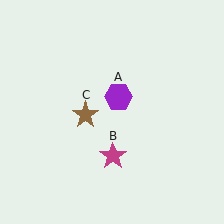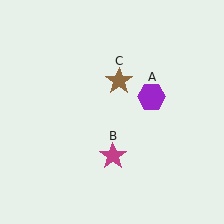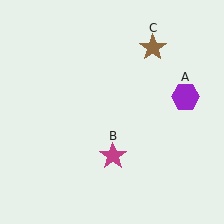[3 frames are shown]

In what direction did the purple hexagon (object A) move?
The purple hexagon (object A) moved right.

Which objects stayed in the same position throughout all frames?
Magenta star (object B) remained stationary.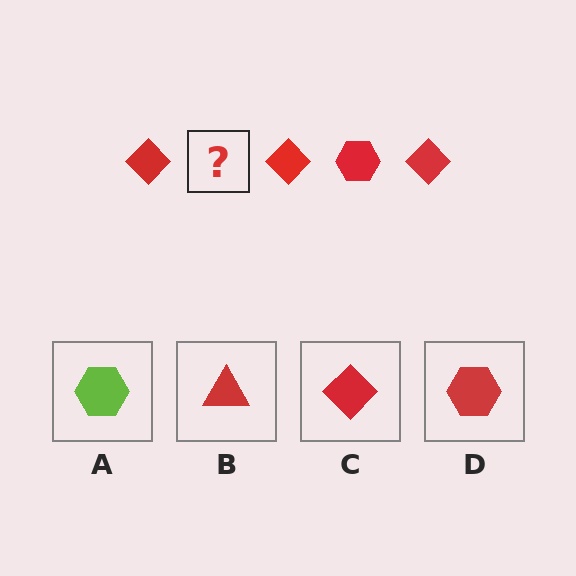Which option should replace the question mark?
Option D.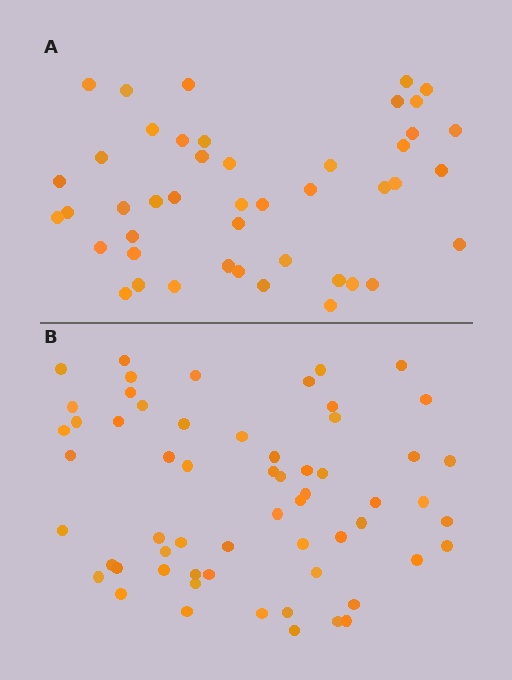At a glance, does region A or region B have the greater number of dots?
Region B (the bottom region) has more dots.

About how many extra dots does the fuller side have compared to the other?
Region B has approximately 15 more dots than region A.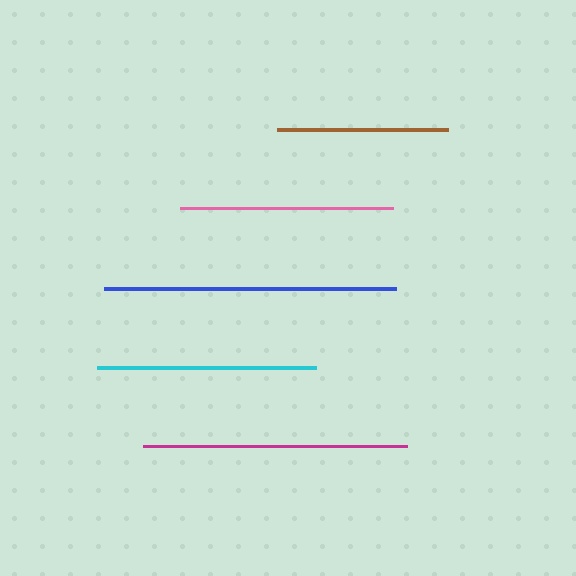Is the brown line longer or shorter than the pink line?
The pink line is longer than the brown line.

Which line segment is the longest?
The blue line is the longest at approximately 292 pixels.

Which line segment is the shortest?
The brown line is the shortest at approximately 171 pixels.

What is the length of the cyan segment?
The cyan segment is approximately 218 pixels long.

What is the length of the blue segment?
The blue segment is approximately 292 pixels long.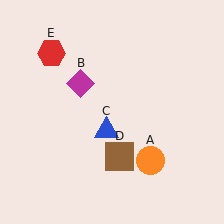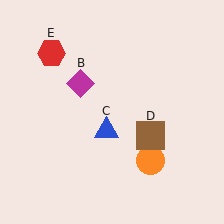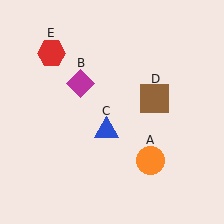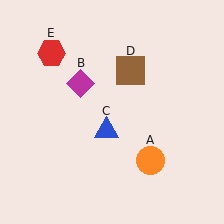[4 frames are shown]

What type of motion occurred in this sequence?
The brown square (object D) rotated counterclockwise around the center of the scene.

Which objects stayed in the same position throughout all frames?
Orange circle (object A) and magenta diamond (object B) and blue triangle (object C) and red hexagon (object E) remained stationary.